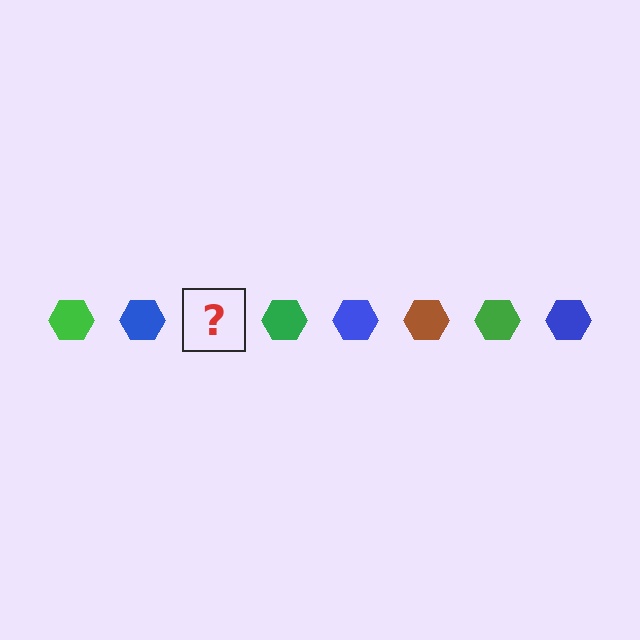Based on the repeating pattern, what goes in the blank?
The blank should be a brown hexagon.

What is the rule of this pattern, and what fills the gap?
The rule is that the pattern cycles through green, blue, brown hexagons. The gap should be filled with a brown hexagon.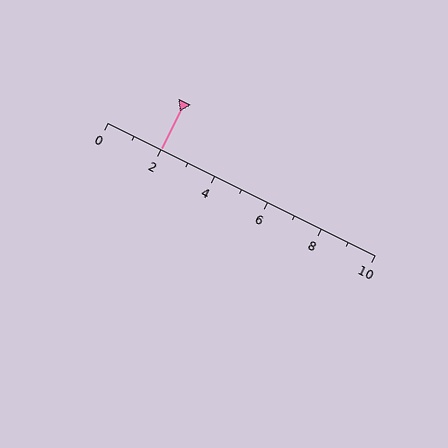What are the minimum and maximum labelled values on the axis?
The axis runs from 0 to 10.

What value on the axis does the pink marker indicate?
The marker indicates approximately 2.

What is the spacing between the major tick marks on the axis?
The major ticks are spaced 2 apart.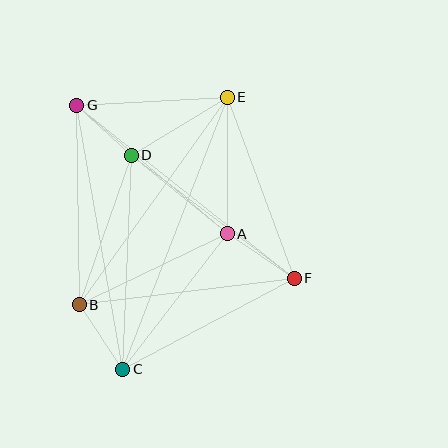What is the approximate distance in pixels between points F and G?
The distance between F and G is approximately 278 pixels.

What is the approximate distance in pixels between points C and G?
The distance between C and G is approximately 268 pixels.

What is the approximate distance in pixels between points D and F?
The distance between D and F is approximately 205 pixels.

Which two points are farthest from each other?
Points C and E are farthest from each other.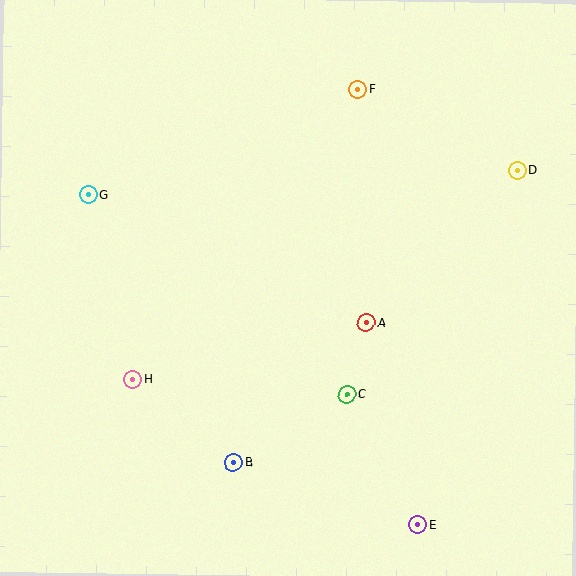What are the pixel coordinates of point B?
Point B is at (233, 463).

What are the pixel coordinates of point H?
Point H is at (133, 379).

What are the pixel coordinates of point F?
Point F is at (357, 89).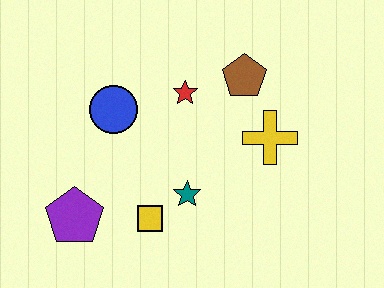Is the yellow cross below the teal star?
No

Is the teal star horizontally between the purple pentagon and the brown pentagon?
Yes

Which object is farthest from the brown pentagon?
The purple pentagon is farthest from the brown pentagon.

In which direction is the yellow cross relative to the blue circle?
The yellow cross is to the right of the blue circle.